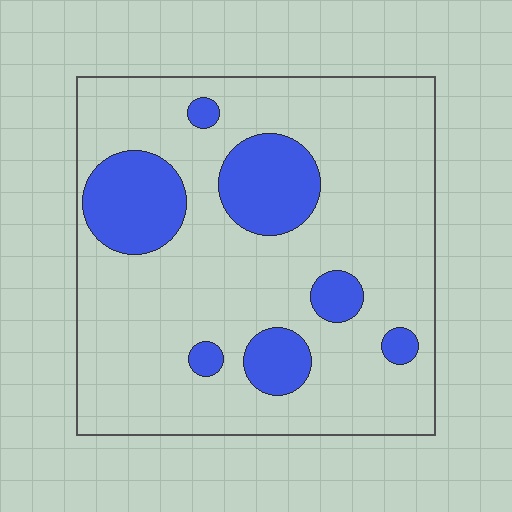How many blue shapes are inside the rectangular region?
7.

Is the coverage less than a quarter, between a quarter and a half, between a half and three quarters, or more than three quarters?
Less than a quarter.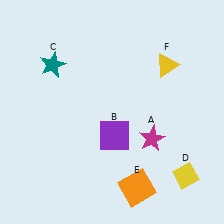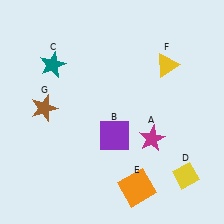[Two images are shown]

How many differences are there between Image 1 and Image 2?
There is 1 difference between the two images.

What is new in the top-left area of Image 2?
A brown star (G) was added in the top-left area of Image 2.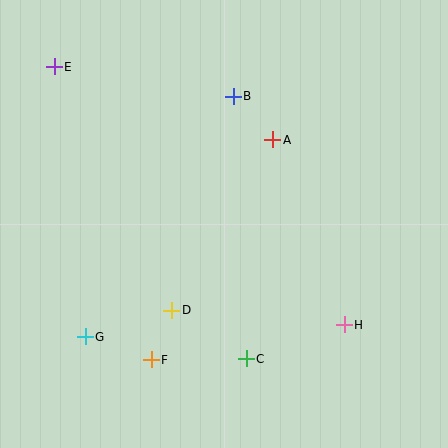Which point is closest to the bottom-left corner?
Point G is closest to the bottom-left corner.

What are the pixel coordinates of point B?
Point B is at (233, 96).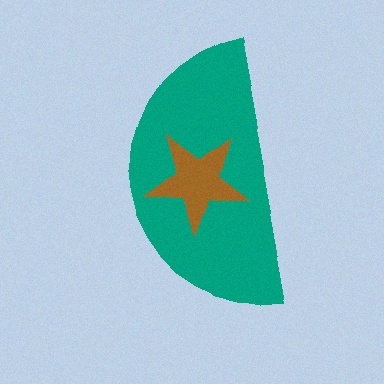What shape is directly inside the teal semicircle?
The brown star.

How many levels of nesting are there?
2.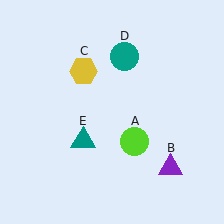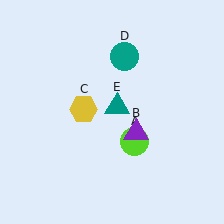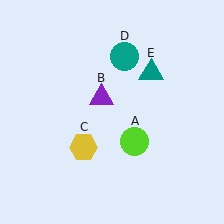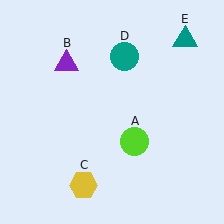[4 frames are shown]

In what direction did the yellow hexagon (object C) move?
The yellow hexagon (object C) moved down.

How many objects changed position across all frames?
3 objects changed position: purple triangle (object B), yellow hexagon (object C), teal triangle (object E).